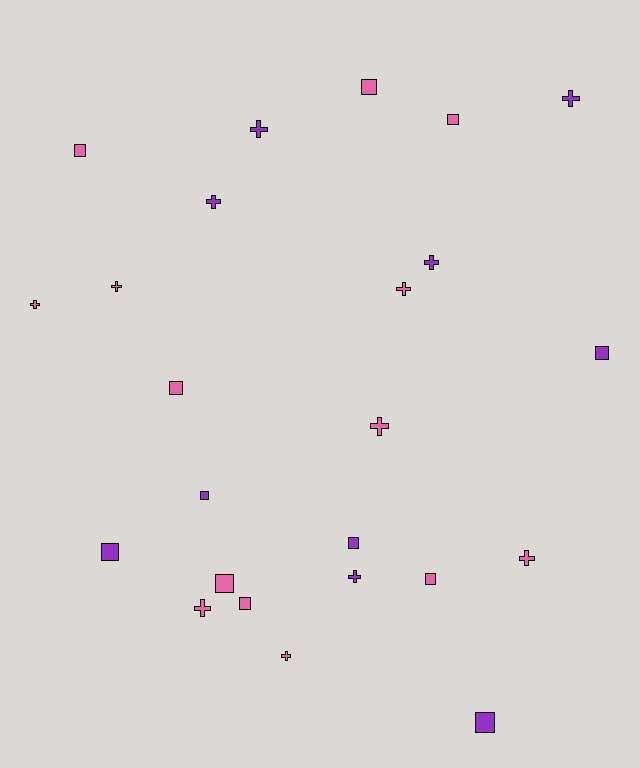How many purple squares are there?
There are 5 purple squares.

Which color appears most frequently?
Pink, with 14 objects.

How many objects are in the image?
There are 24 objects.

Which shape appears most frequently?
Square, with 12 objects.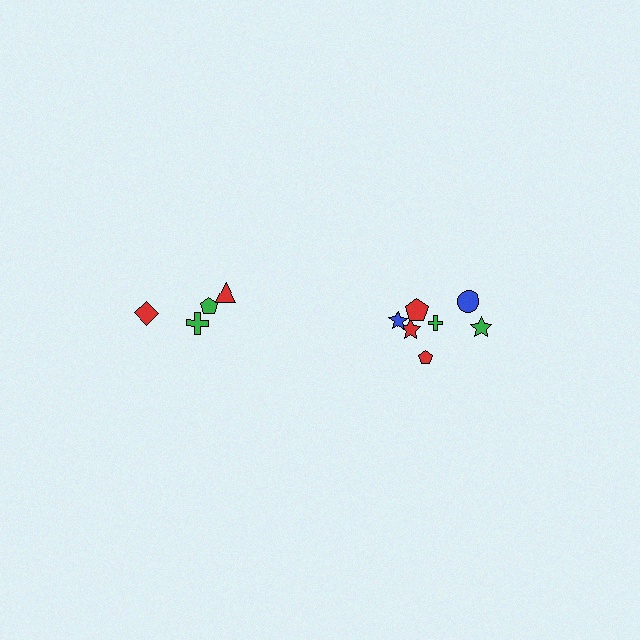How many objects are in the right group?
There are 7 objects.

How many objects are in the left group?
There are 4 objects.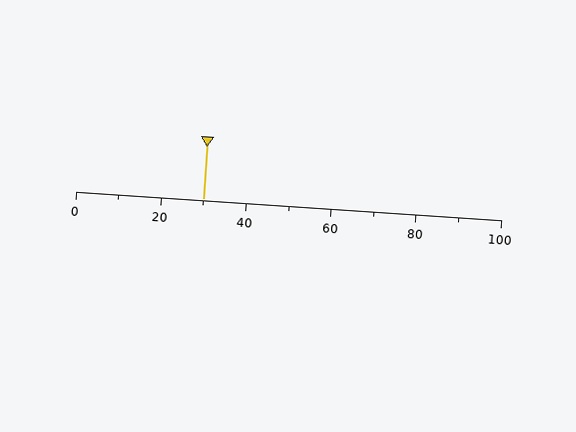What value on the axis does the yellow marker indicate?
The marker indicates approximately 30.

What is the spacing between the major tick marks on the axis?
The major ticks are spaced 20 apart.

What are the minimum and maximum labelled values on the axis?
The axis runs from 0 to 100.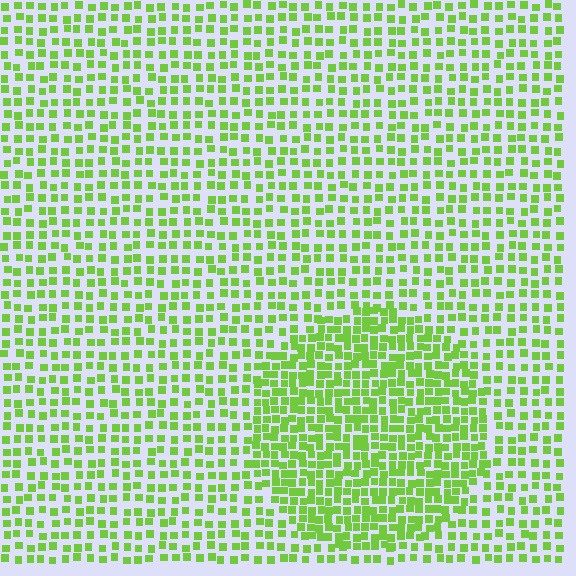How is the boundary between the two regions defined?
The boundary is defined by a change in element density (approximately 1.8x ratio). All elements are the same color, size, and shape.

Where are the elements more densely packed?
The elements are more densely packed inside the circle boundary.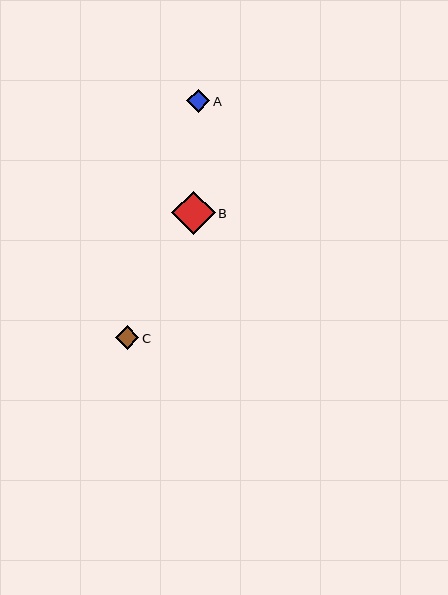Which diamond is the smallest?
Diamond A is the smallest with a size of approximately 23 pixels.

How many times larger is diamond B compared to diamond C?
Diamond B is approximately 1.8 times the size of diamond C.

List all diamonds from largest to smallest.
From largest to smallest: B, C, A.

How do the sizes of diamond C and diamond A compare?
Diamond C and diamond A are approximately the same size.